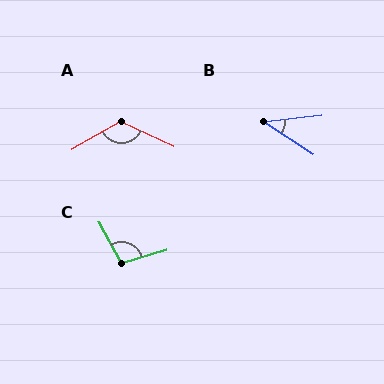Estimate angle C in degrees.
Approximately 102 degrees.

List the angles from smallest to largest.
B (39°), C (102°), A (125°).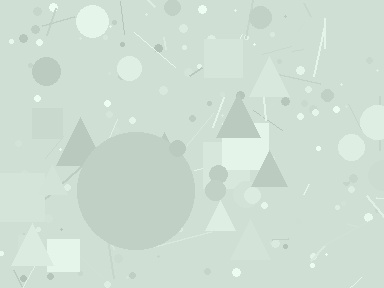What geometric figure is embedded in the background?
A circle is embedded in the background.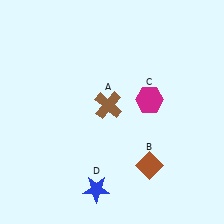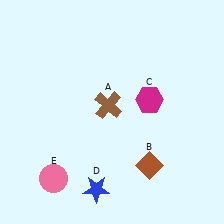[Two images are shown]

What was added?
A pink circle (E) was added in Image 2.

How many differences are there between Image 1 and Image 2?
There is 1 difference between the two images.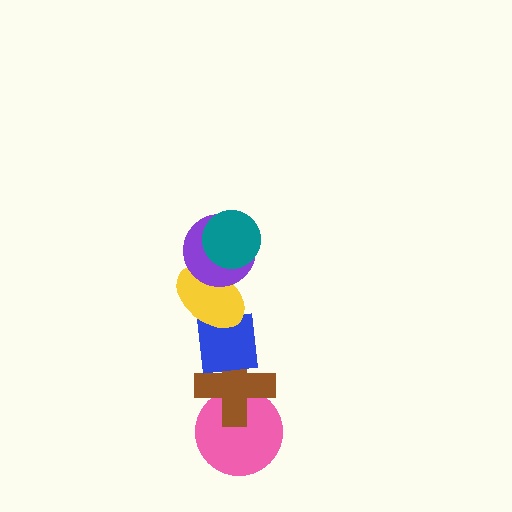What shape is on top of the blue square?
The yellow ellipse is on top of the blue square.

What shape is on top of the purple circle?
The teal circle is on top of the purple circle.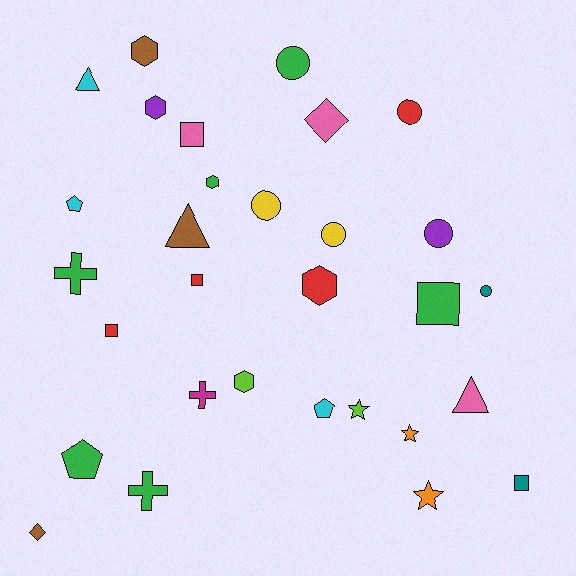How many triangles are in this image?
There are 3 triangles.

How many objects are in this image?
There are 30 objects.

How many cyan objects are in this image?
There are 3 cyan objects.